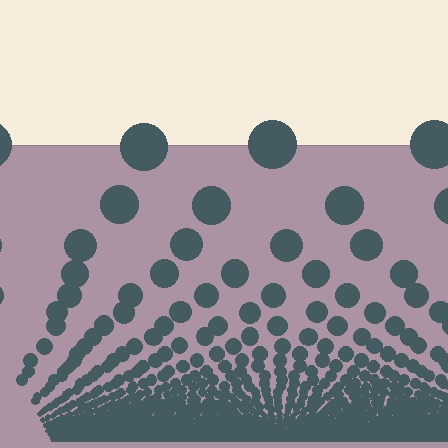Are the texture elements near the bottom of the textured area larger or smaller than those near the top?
Smaller. The gradient is inverted — elements near the bottom are smaller and denser.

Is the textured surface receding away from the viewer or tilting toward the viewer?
The surface appears to tilt toward the viewer. Texture elements get larger and sparser toward the top.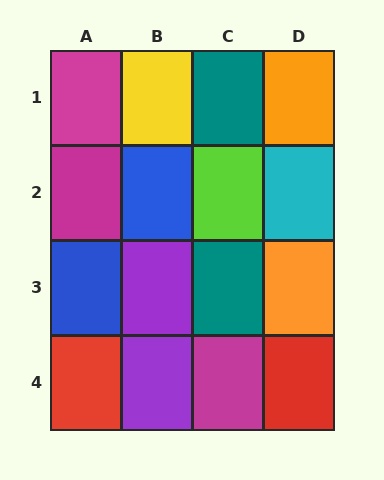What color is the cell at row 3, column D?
Orange.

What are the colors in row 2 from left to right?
Magenta, blue, lime, cyan.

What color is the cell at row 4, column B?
Purple.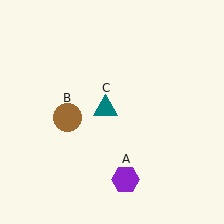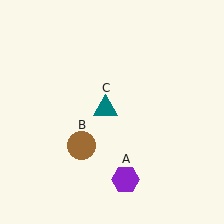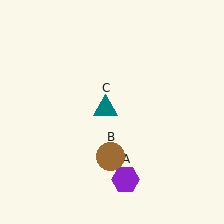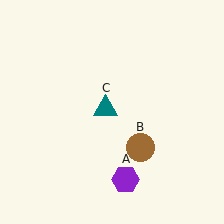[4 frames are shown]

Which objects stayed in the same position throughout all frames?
Purple hexagon (object A) and teal triangle (object C) remained stationary.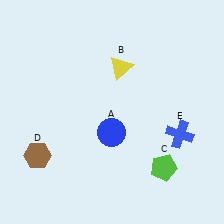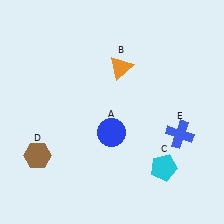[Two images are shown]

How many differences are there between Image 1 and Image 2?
There are 2 differences between the two images.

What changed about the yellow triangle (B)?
In Image 1, B is yellow. In Image 2, it changed to orange.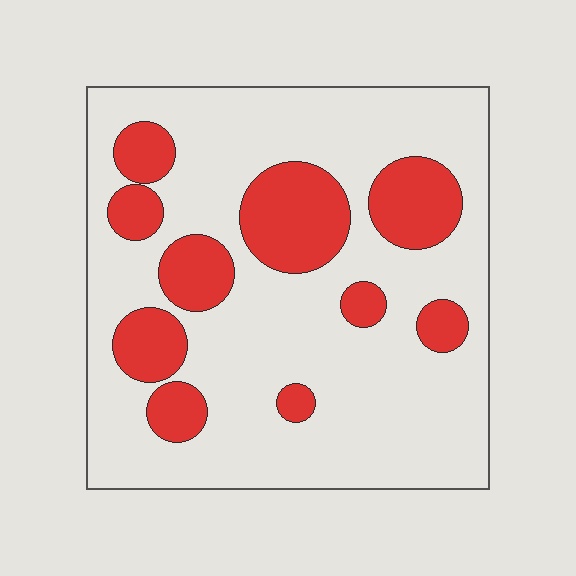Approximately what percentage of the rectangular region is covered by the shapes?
Approximately 25%.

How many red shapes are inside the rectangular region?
10.